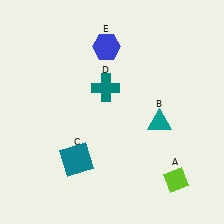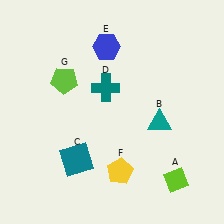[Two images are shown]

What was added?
A yellow pentagon (F), a lime pentagon (G) were added in Image 2.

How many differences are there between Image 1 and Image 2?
There are 2 differences between the two images.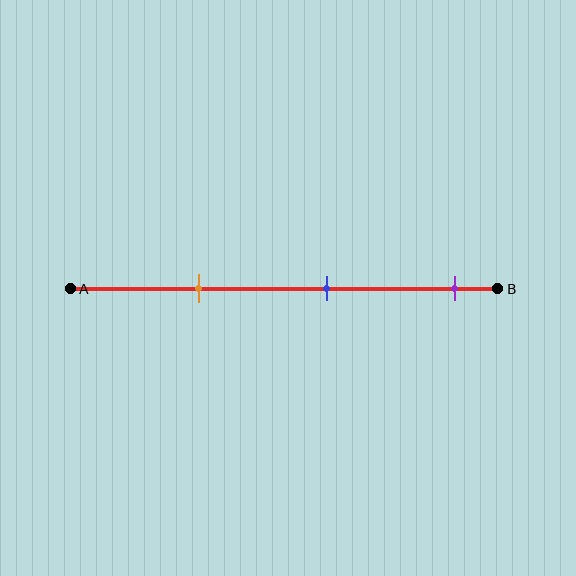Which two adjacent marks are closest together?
The orange and blue marks are the closest adjacent pair.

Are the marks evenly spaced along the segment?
Yes, the marks are approximately evenly spaced.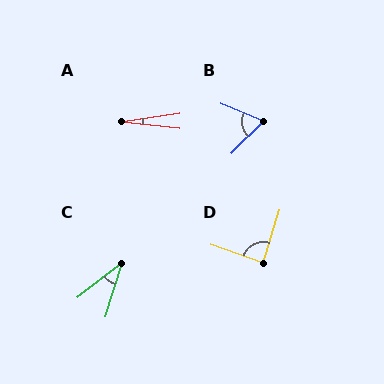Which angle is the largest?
D, at approximately 87 degrees.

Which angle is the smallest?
A, at approximately 15 degrees.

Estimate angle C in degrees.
Approximately 35 degrees.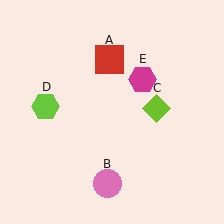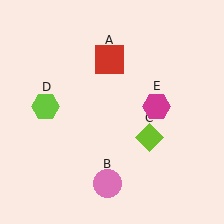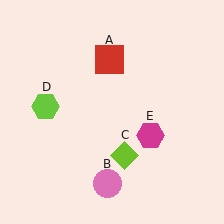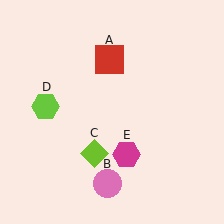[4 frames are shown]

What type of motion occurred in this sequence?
The lime diamond (object C), magenta hexagon (object E) rotated clockwise around the center of the scene.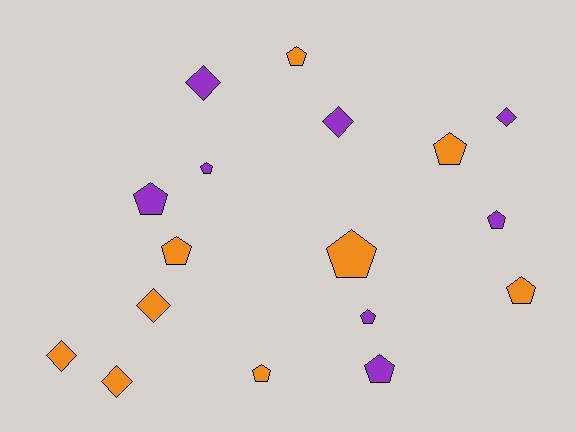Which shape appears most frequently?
Pentagon, with 11 objects.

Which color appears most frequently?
Orange, with 9 objects.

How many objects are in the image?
There are 17 objects.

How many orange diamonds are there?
There are 3 orange diamonds.